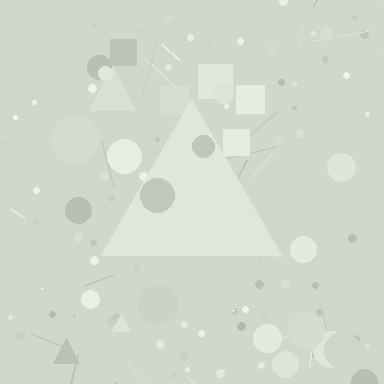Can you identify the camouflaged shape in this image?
The camouflaged shape is a triangle.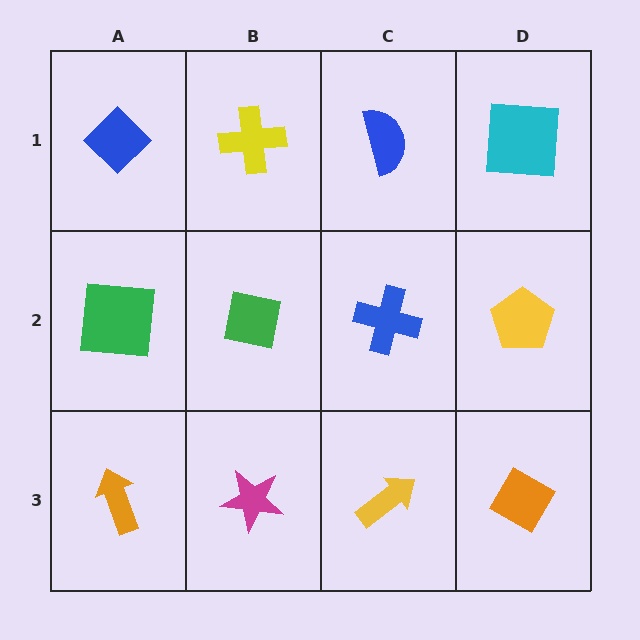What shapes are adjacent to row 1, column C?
A blue cross (row 2, column C), a yellow cross (row 1, column B), a cyan square (row 1, column D).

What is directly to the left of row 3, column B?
An orange arrow.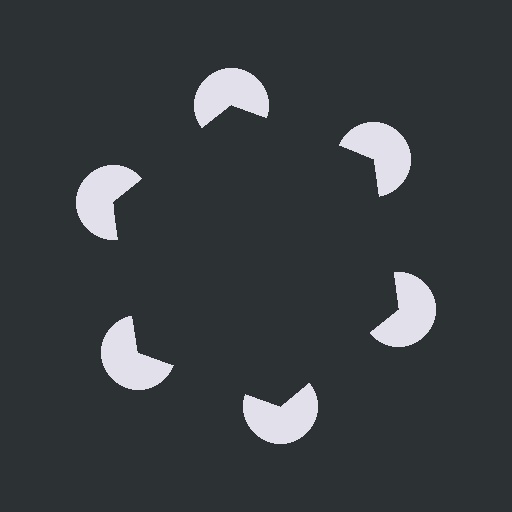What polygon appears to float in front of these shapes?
An illusory hexagon — its edges are inferred from the aligned wedge cuts in the pac-man discs, not physically drawn.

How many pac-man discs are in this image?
There are 6 — one at each vertex of the illusory hexagon.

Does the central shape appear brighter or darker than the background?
It typically appears slightly darker than the background, even though no actual brightness change is drawn.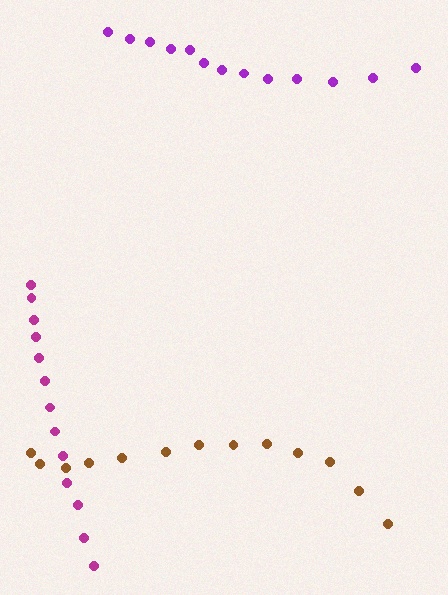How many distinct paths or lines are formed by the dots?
There are 3 distinct paths.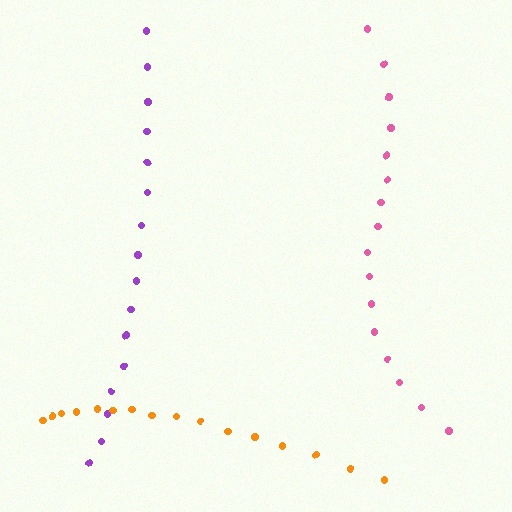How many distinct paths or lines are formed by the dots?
There are 3 distinct paths.